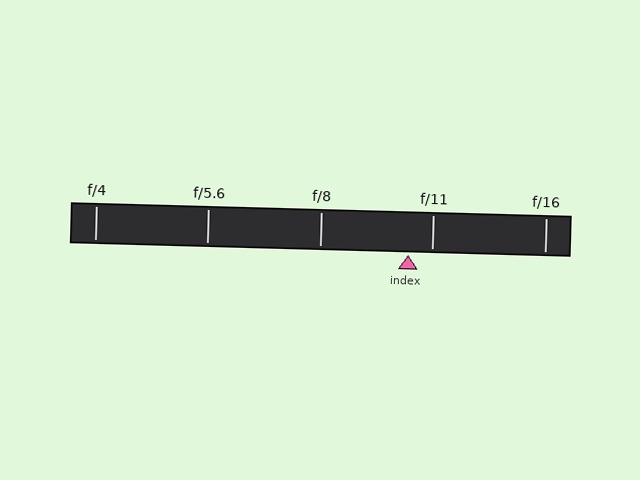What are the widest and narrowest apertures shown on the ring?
The widest aperture shown is f/4 and the narrowest is f/16.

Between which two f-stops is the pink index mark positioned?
The index mark is between f/8 and f/11.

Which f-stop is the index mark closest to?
The index mark is closest to f/11.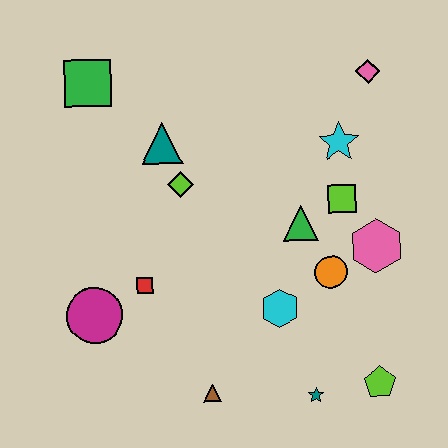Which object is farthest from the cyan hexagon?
The green square is farthest from the cyan hexagon.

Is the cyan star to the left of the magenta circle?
No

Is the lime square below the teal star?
No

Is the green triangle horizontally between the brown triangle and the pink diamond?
Yes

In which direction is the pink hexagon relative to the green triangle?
The pink hexagon is to the right of the green triangle.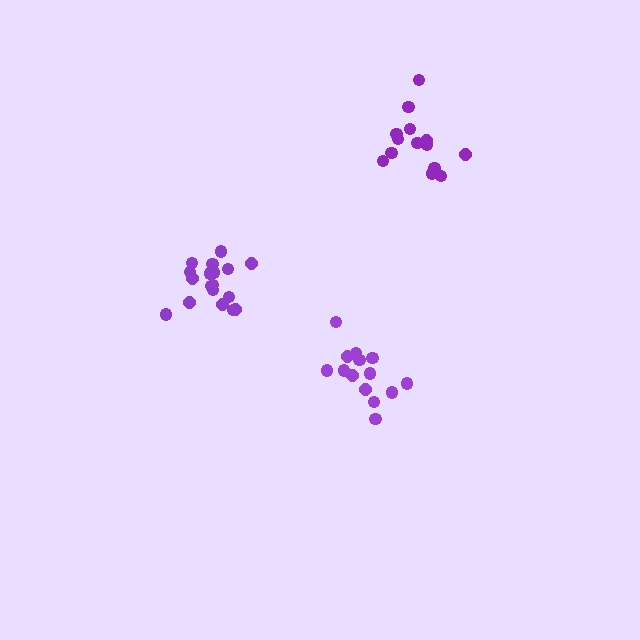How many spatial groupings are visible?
There are 3 spatial groupings.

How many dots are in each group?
Group 1: 15 dots, Group 2: 14 dots, Group 3: 18 dots (47 total).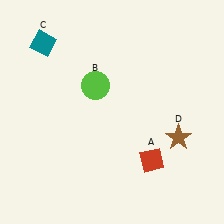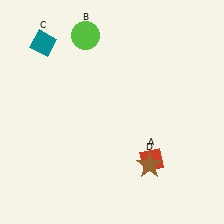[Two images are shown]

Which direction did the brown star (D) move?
The brown star (D) moved left.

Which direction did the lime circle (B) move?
The lime circle (B) moved up.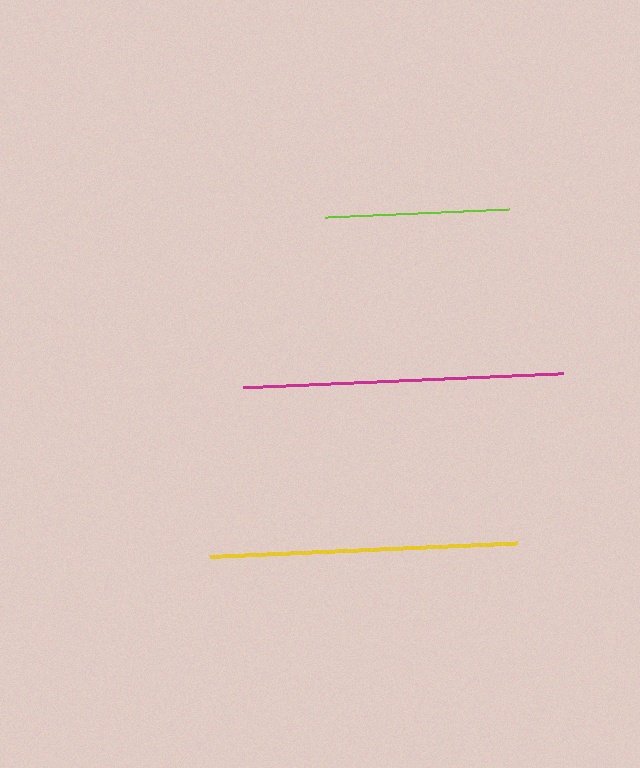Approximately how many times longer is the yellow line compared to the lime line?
The yellow line is approximately 1.7 times the length of the lime line.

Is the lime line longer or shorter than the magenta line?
The magenta line is longer than the lime line.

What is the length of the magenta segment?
The magenta segment is approximately 320 pixels long.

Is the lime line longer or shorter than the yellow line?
The yellow line is longer than the lime line.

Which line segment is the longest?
The magenta line is the longest at approximately 320 pixels.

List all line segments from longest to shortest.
From longest to shortest: magenta, yellow, lime.